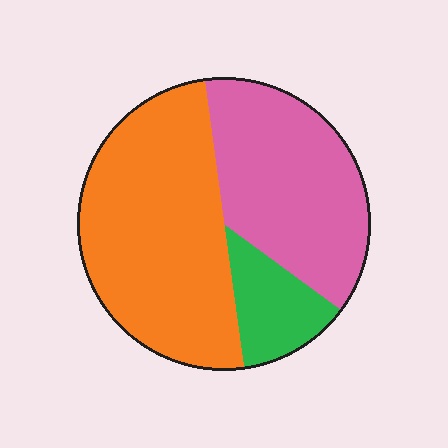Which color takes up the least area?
Green, at roughly 15%.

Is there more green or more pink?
Pink.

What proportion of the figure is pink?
Pink covers 37% of the figure.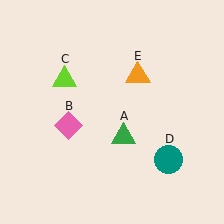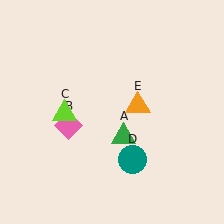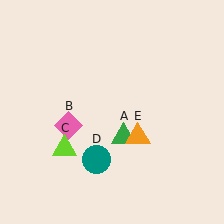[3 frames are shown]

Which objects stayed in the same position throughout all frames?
Green triangle (object A) and pink diamond (object B) remained stationary.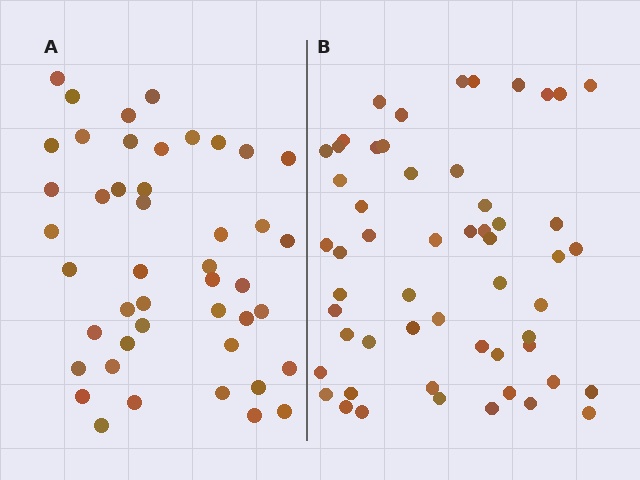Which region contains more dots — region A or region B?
Region B (the right region) has more dots.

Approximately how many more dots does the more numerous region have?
Region B has roughly 10 or so more dots than region A.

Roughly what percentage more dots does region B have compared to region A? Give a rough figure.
About 20% more.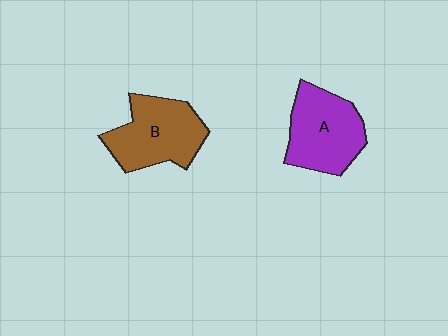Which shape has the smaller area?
Shape A (purple).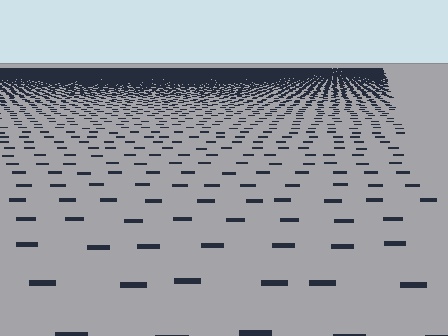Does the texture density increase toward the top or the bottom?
Density increases toward the top.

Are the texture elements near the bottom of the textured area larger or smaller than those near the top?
Larger. Near the bottom, elements are closer to the viewer and appear at a bigger on-screen size.